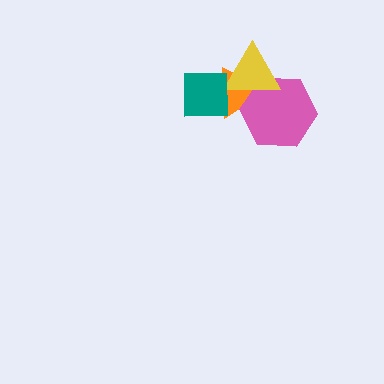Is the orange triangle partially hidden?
Yes, it is partially covered by another shape.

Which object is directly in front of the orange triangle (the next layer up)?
The pink hexagon is directly in front of the orange triangle.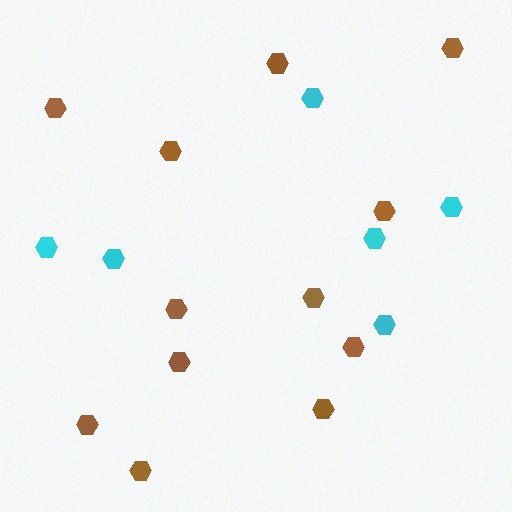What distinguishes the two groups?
There are 2 groups: one group of cyan hexagons (6) and one group of brown hexagons (12).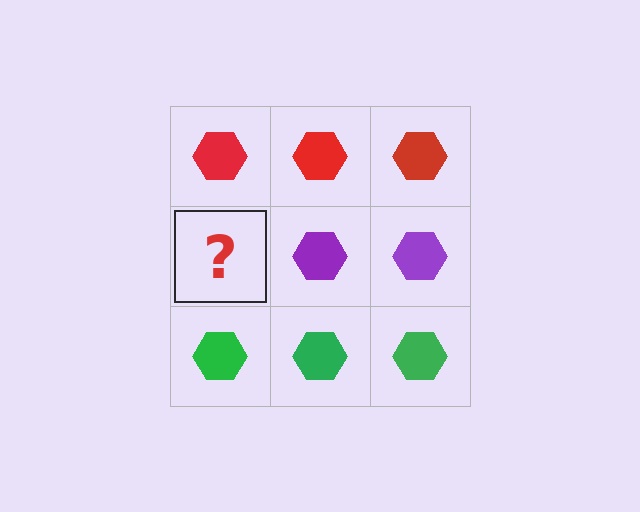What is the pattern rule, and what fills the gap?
The rule is that each row has a consistent color. The gap should be filled with a purple hexagon.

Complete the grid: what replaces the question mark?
The question mark should be replaced with a purple hexagon.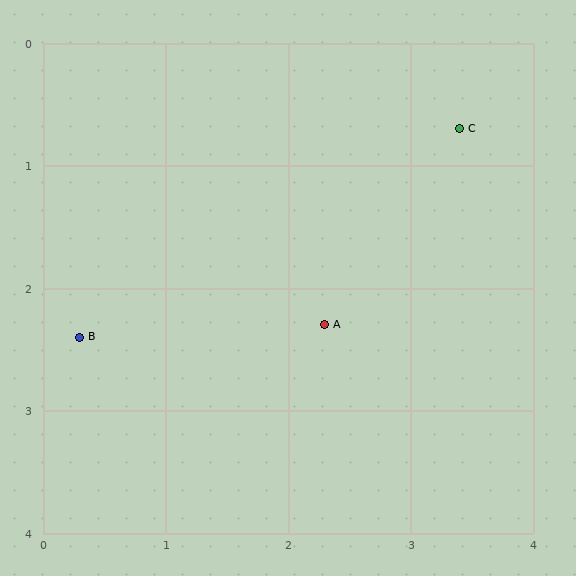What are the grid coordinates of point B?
Point B is at approximately (0.3, 2.4).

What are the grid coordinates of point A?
Point A is at approximately (2.3, 2.3).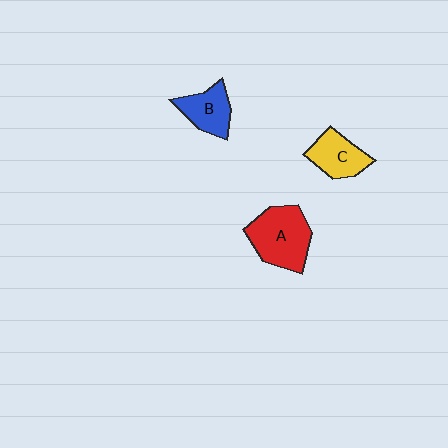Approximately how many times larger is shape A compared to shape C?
Approximately 1.5 times.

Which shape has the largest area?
Shape A (red).